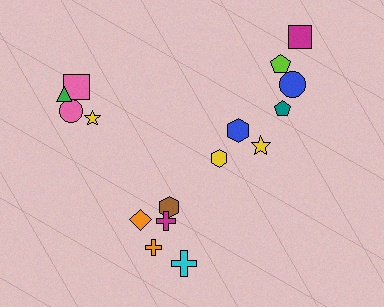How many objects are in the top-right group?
There are 7 objects.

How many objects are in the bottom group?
There are 5 objects.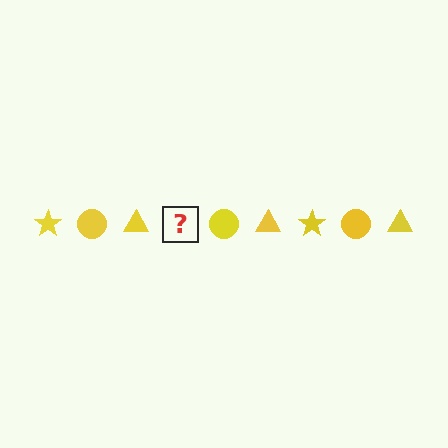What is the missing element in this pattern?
The missing element is a yellow star.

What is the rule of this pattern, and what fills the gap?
The rule is that the pattern cycles through star, circle, triangle shapes in yellow. The gap should be filled with a yellow star.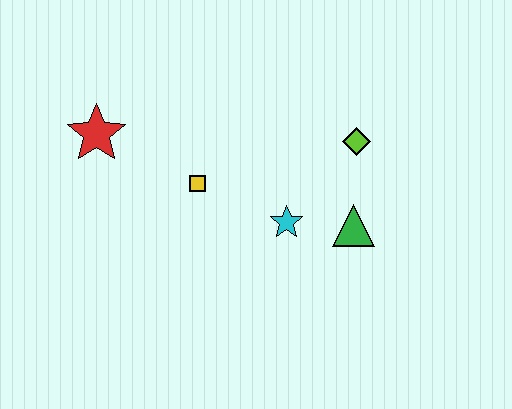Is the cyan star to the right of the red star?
Yes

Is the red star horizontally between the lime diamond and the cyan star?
No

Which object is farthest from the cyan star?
The red star is farthest from the cyan star.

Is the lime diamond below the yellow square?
No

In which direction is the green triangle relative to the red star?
The green triangle is to the right of the red star.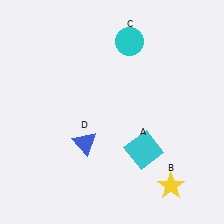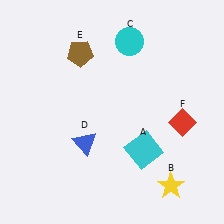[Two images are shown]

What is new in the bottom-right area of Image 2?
A red diamond (F) was added in the bottom-right area of Image 2.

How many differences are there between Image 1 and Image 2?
There are 2 differences between the two images.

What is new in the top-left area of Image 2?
A brown pentagon (E) was added in the top-left area of Image 2.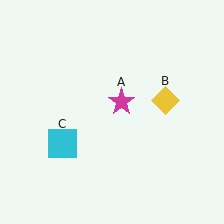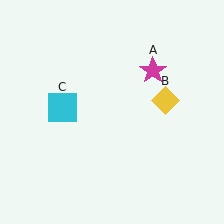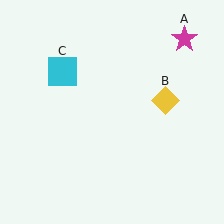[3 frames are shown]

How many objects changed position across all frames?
2 objects changed position: magenta star (object A), cyan square (object C).